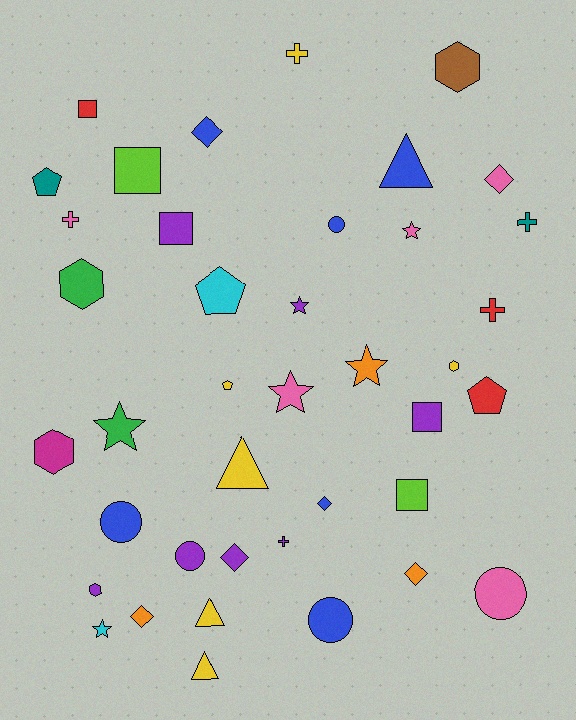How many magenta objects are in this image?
There is 1 magenta object.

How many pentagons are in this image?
There are 4 pentagons.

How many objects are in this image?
There are 40 objects.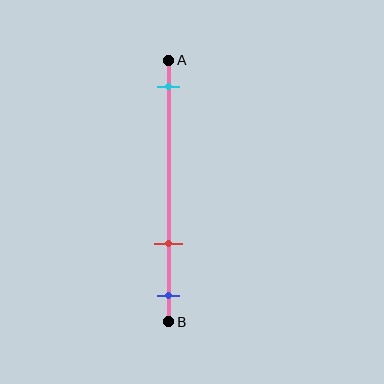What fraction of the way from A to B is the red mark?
The red mark is approximately 70% (0.7) of the way from A to B.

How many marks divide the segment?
There are 3 marks dividing the segment.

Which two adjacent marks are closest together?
The red and blue marks are the closest adjacent pair.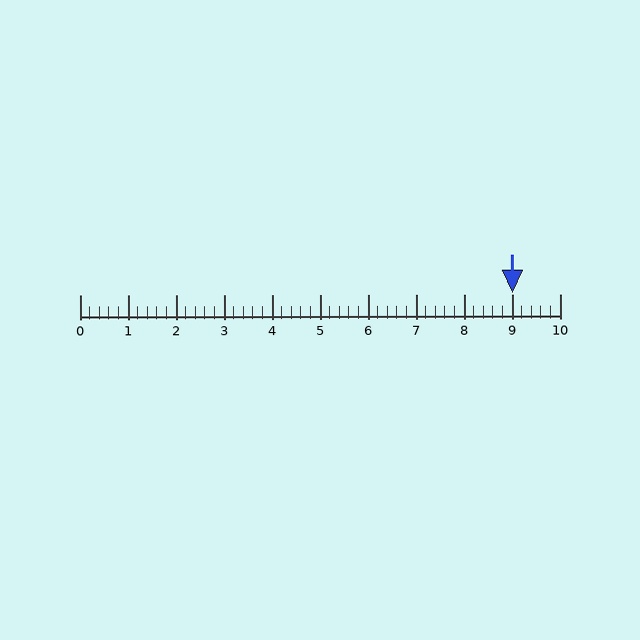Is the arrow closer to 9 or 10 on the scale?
The arrow is closer to 9.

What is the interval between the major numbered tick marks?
The major tick marks are spaced 1 units apart.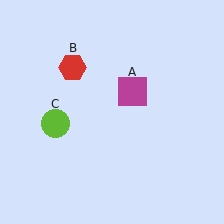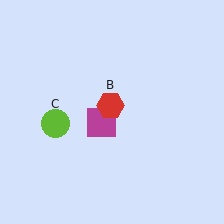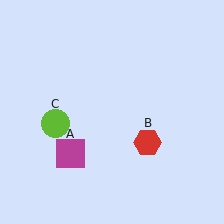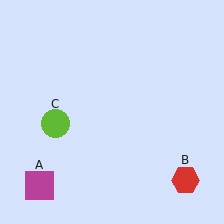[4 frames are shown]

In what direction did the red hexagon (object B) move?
The red hexagon (object B) moved down and to the right.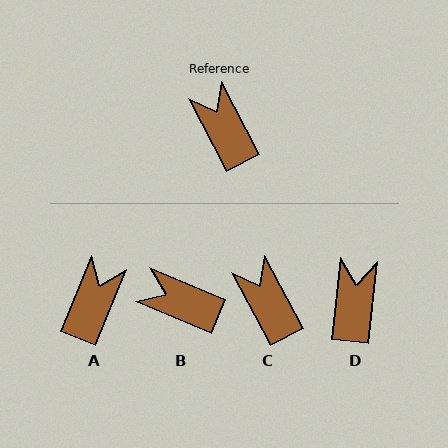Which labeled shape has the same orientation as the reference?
C.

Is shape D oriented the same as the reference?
No, it is off by about 34 degrees.